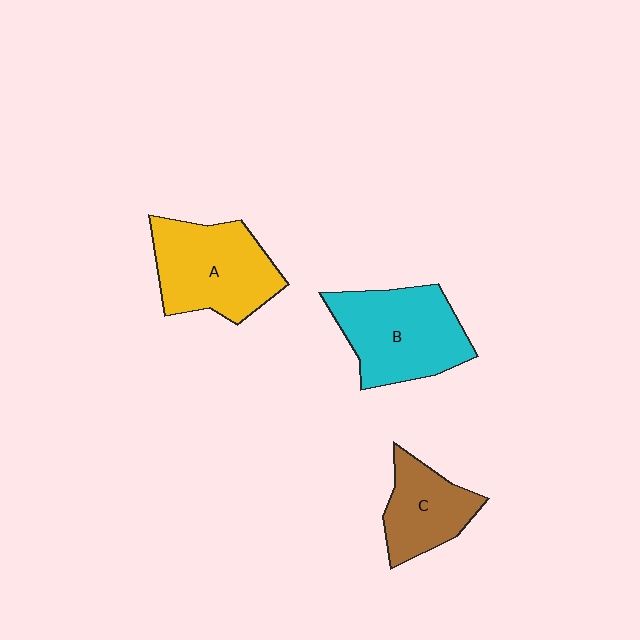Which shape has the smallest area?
Shape C (brown).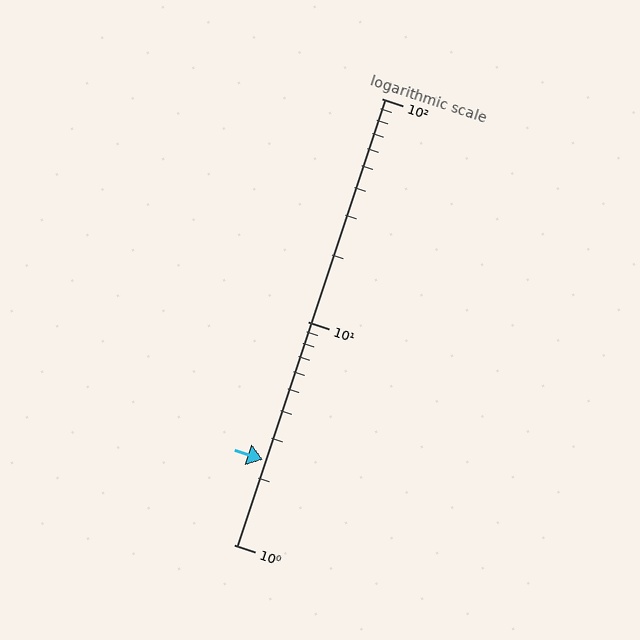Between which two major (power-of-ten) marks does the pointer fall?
The pointer is between 1 and 10.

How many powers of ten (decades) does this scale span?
The scale spans 2 decades, from 1 to 100.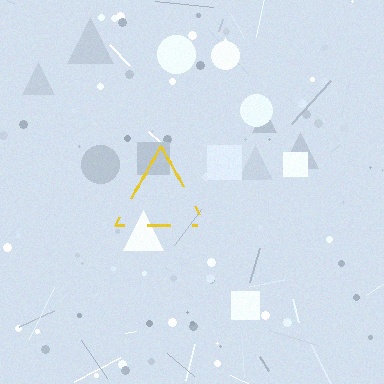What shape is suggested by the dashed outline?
The dashed outline suggests a triangle.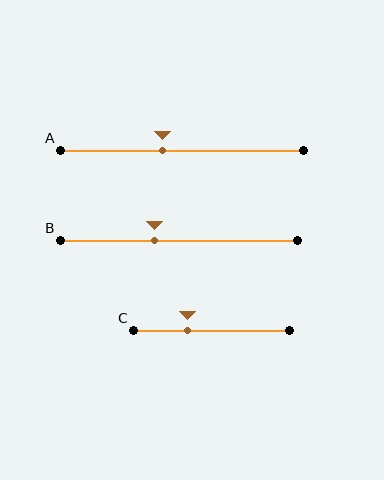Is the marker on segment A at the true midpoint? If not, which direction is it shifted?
No, the marker on segment A is shifted to the left by about 8% of the segment length.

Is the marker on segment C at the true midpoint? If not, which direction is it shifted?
No, the marker on segment C is shifted to the left by about 15% of the segment length.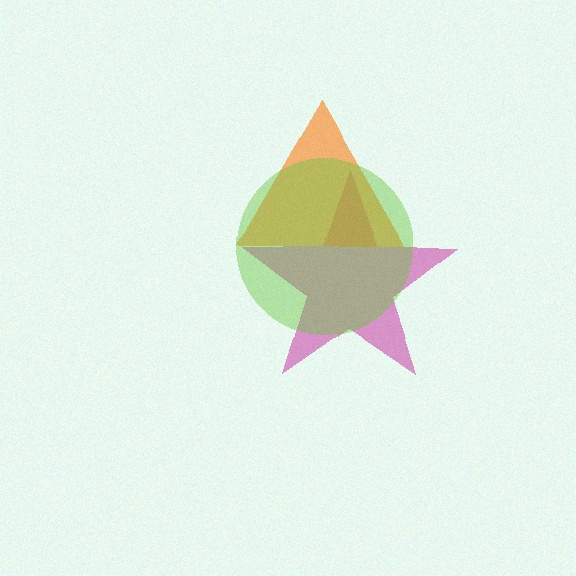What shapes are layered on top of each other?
The layered shapes are: a magenta star, an orange triangle, a lime circle.